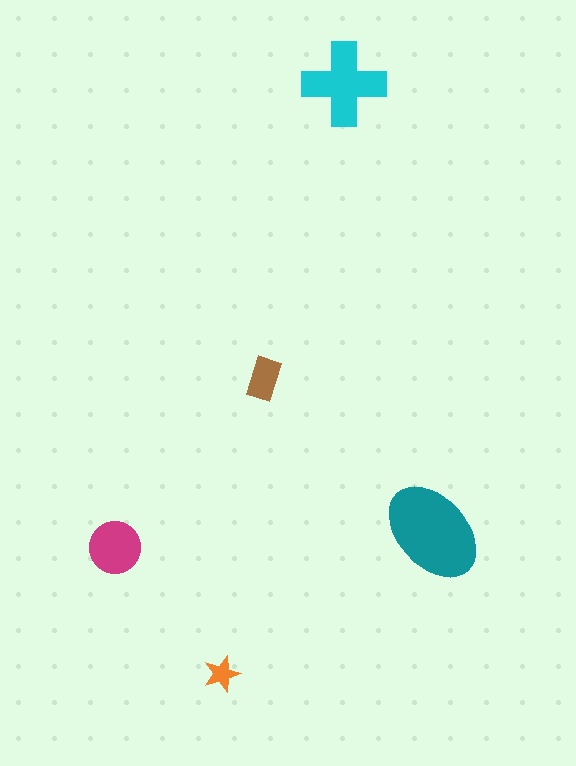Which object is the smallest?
The orange star.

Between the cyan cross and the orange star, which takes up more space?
The cyan cross.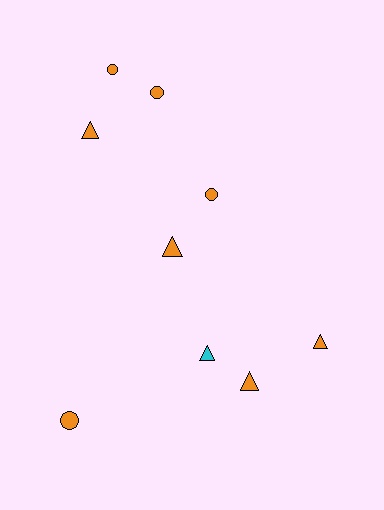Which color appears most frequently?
Orange, with 8 objects.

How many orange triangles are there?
There are 4 orange triangles.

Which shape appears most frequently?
Triangle, with 5 objects.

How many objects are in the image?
There are 9 objects.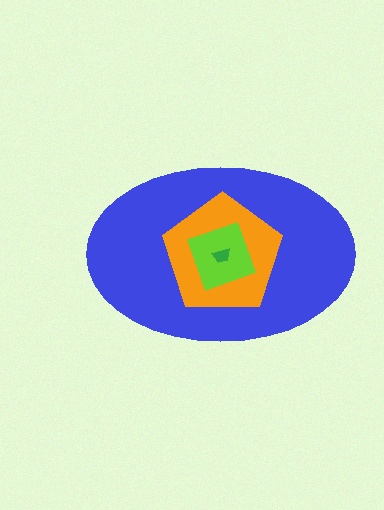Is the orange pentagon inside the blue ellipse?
Yes.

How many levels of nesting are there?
4.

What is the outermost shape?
The blue ellipse.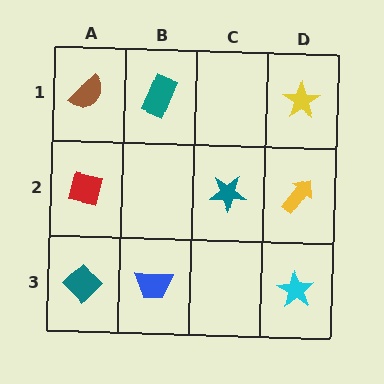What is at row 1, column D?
A yellow star.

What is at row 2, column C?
A teal star.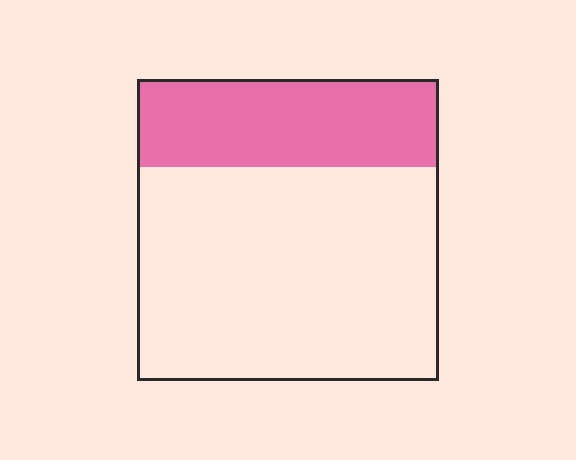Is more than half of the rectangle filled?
No.